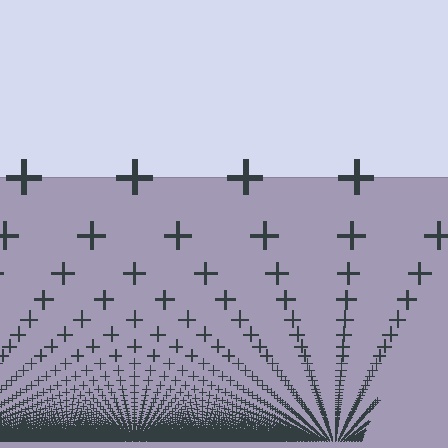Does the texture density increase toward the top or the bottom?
Density increases toward the bottom.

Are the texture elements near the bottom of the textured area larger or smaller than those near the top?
Smaller. The gradient is inverted — elements near the bottom are smaller and denser.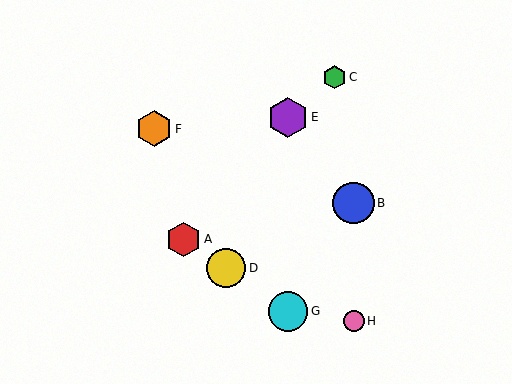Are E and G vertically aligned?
Yes, both are at x≈288.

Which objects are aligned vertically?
Objects E, G are aligned vertically.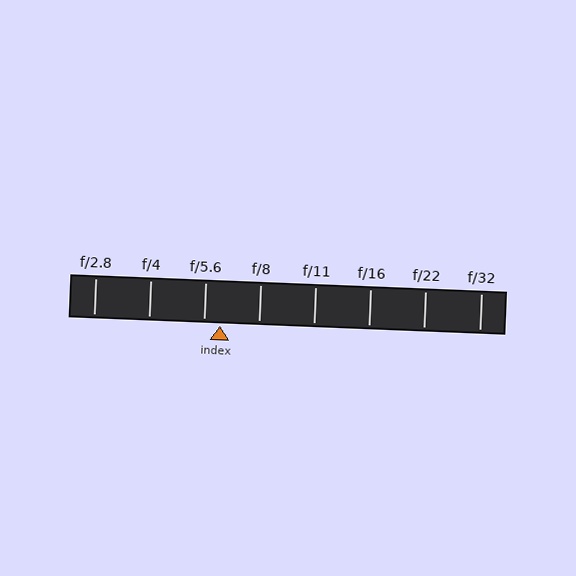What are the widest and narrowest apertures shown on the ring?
The widest aperture shown is f/2.8 and the narrowest is f/32.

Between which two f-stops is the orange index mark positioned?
The index mark is between f/5.6 and f/8.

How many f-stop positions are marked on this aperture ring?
There are 8 f-stop positions marked.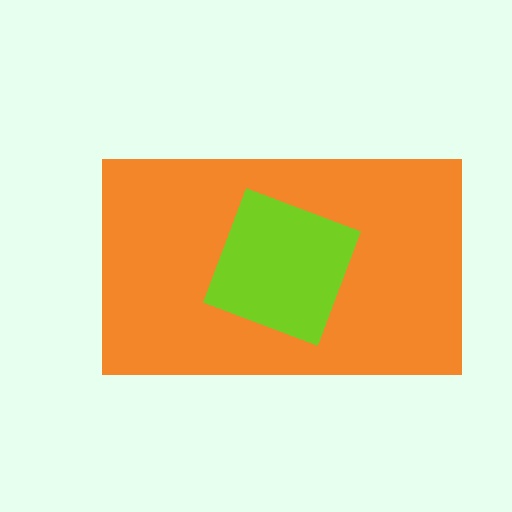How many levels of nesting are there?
2.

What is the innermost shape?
The lime diamond.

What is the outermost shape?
The orange rectangle.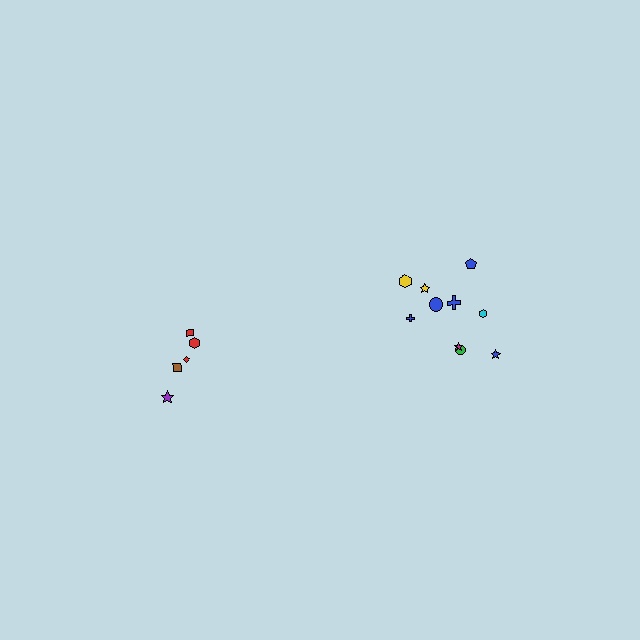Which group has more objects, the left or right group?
The right group.